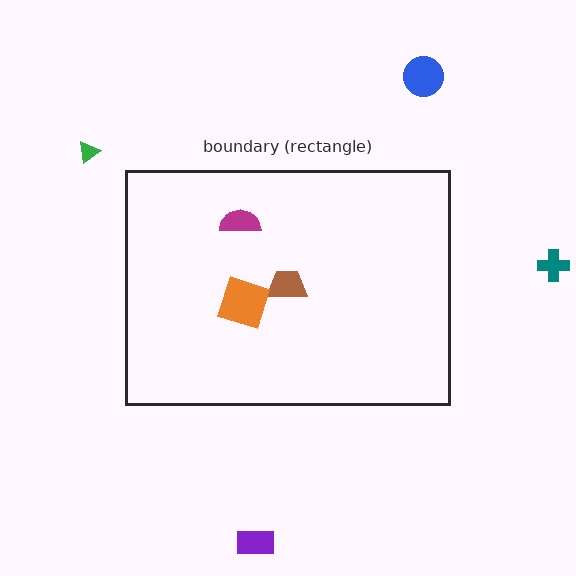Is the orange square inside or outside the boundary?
Inside.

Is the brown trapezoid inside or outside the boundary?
Inside.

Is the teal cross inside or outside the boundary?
Outside.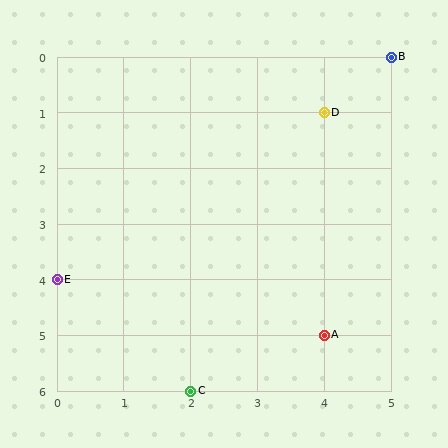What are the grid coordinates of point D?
Point D is at grid coordinates (4, 1).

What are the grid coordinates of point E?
Point E is at grid coordinates (0, 4).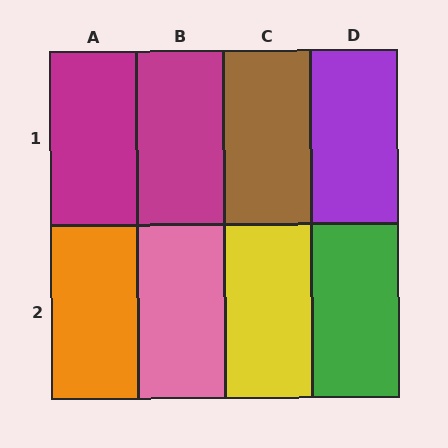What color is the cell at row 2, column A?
Orange.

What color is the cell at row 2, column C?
Yellow.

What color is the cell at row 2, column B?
Pink.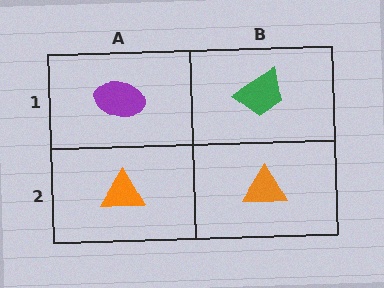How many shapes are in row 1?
2 shapes.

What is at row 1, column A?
A purple ellipse.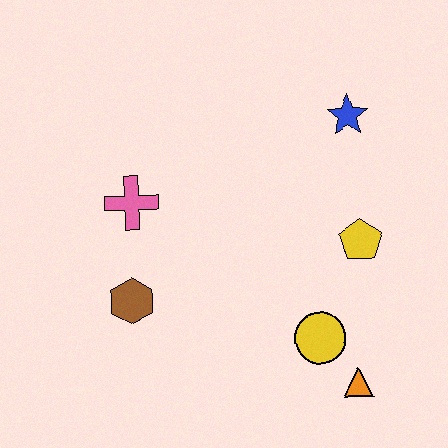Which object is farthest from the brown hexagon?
The blue star is farthest from the brown hexagon.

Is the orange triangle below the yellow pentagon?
Yes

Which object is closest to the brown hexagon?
The pink cross is closest to the brown hexagon.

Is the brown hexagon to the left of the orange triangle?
Yes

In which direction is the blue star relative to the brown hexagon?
The blue star is to the right of the brown hexagon.